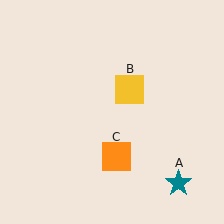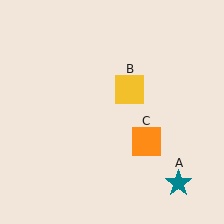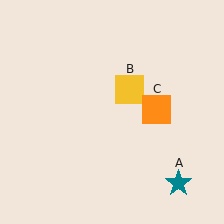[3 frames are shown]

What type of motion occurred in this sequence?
The orange square (object C) rotated counterclockwise around the center of the scene.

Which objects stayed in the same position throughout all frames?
Teal star (object A) and yellow square (object B) remained stationary.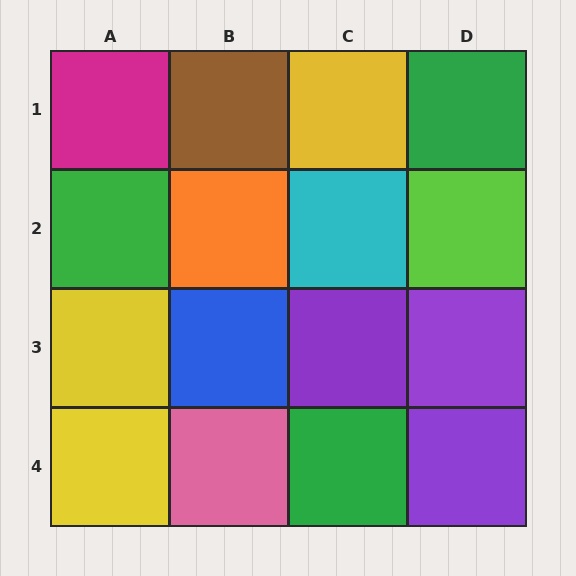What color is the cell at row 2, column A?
Green.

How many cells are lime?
1 cell is lime.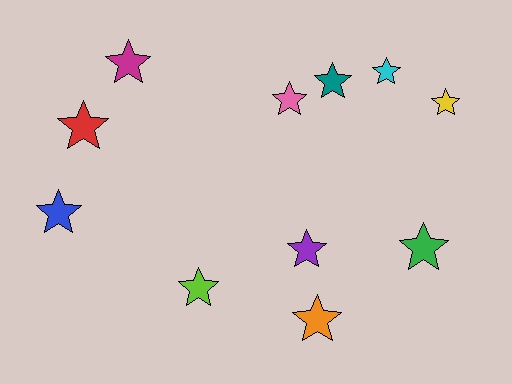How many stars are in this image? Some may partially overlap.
There are 11 stars.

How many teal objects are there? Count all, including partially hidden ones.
There is 1 teal object.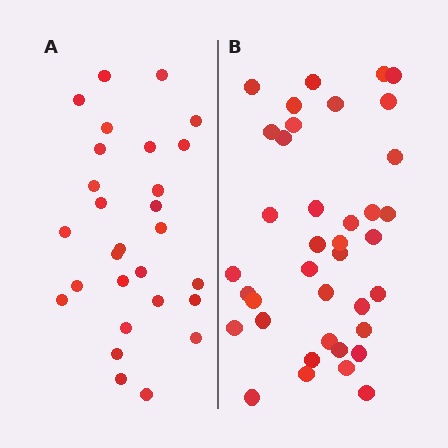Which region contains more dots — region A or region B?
Region B (the right region) has more dots.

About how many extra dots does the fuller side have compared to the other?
Region B has roughly 10 or so more dots than region A.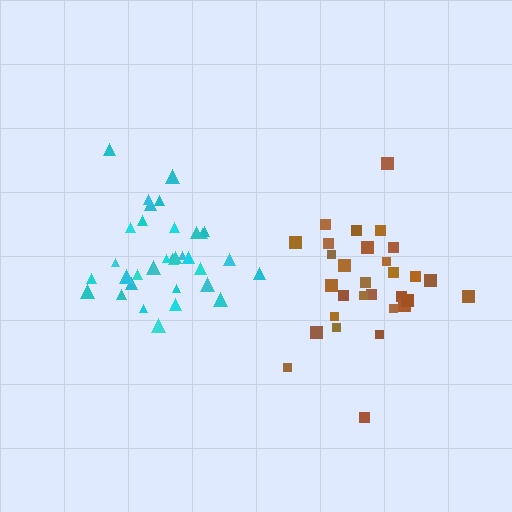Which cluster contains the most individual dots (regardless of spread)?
Cyan (34).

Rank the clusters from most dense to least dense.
cyan, brown.